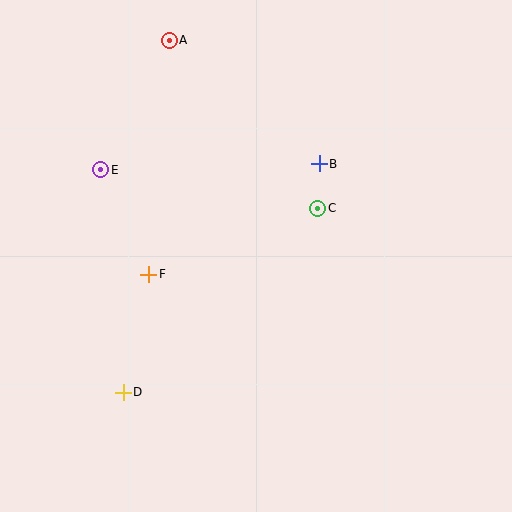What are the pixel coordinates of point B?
Point B is at (319, 164).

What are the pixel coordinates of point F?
Point F is at (149, 274).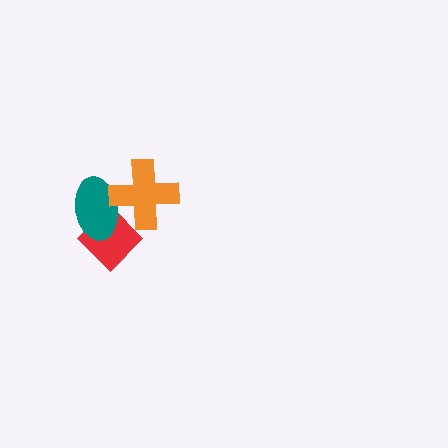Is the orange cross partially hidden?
No, no other shape covers it.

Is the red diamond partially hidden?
Yes, it is partially covered by another shape.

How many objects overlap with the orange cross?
2 objects overlap with the orange cross.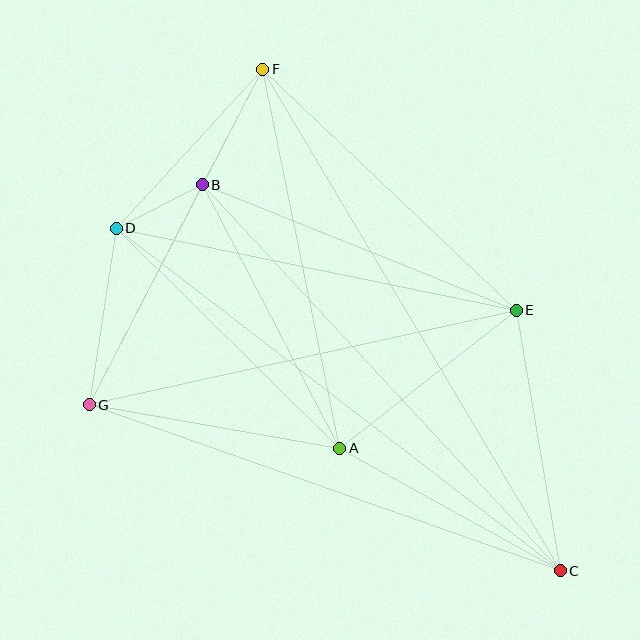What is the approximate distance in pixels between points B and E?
The distance between B and E is approximately 338 pixels.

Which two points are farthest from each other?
Points C and F are farthest from each other.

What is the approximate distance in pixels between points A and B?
The distance between A and B is approximately 297 pixels.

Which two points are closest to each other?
Points B and D are closest to each other.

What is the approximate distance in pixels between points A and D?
The distance between A and D is approximately 314 pixels.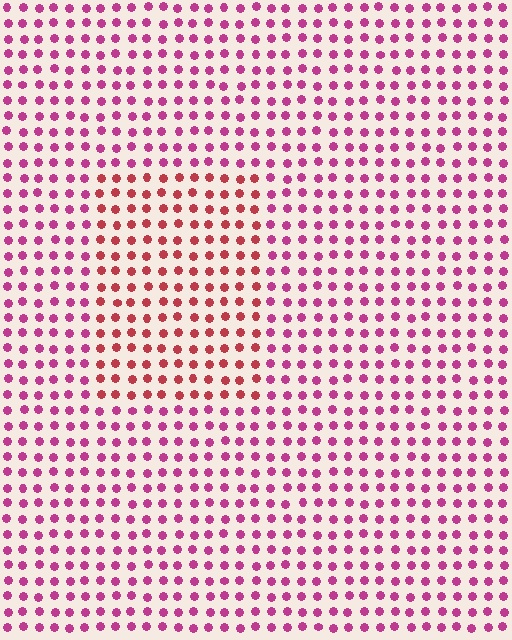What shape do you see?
I see a rectangle.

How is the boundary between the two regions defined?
The boundary is defined purely by a slight shift in hue (about 33 degrees). Spacing, size, and orientation are identical on both sides.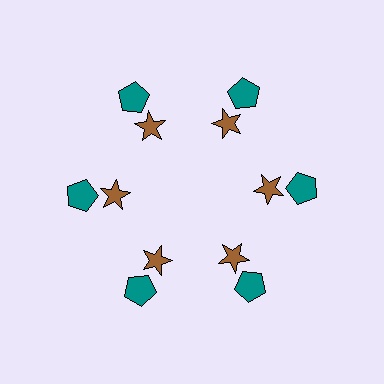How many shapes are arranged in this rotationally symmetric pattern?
There are 12 shapes, arranged in 6 groups of 2.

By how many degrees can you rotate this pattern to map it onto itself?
The pattern maps onto itself every 60 degrees of rotation.